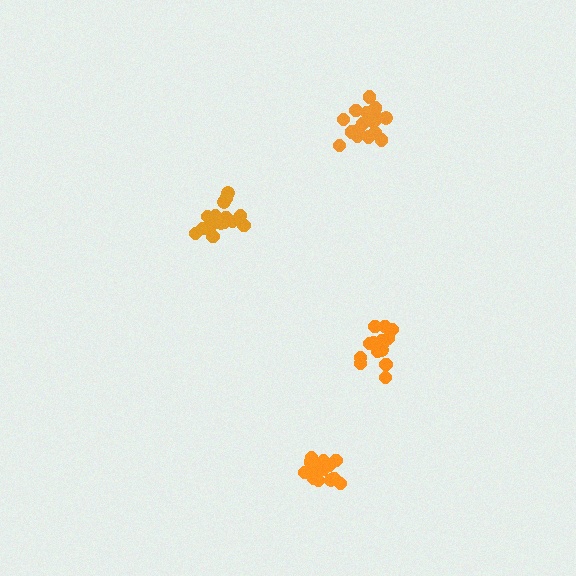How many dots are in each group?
Group 1: 16 dots, Group 2: 14 dots, Group 3: 18 dots, Group 4: 16 dots (64 total).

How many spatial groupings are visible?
There are 4 spatial groupings.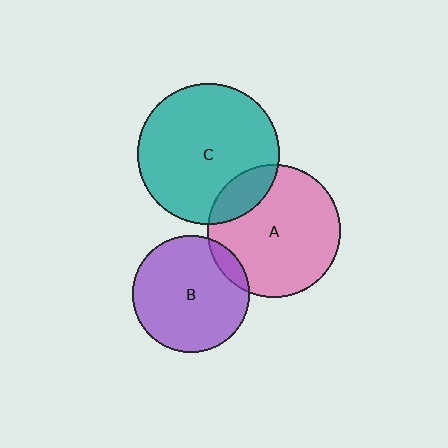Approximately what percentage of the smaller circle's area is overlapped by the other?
Approximately 10%.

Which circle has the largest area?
Circle C (teal).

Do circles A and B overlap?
Yes.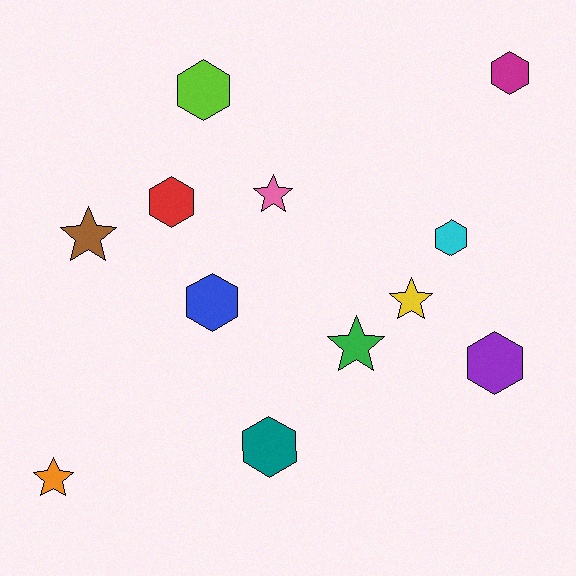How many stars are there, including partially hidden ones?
There are 5 stars.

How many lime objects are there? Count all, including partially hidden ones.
There is 1 lime object.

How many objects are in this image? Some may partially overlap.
There are 12 objects.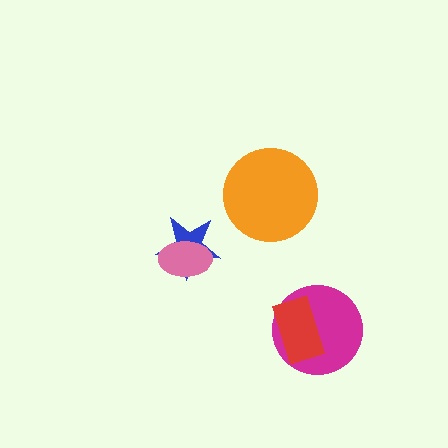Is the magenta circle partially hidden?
Yes, it is partially covered by another shape.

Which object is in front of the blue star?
The pink ellipse is in front of the blue star.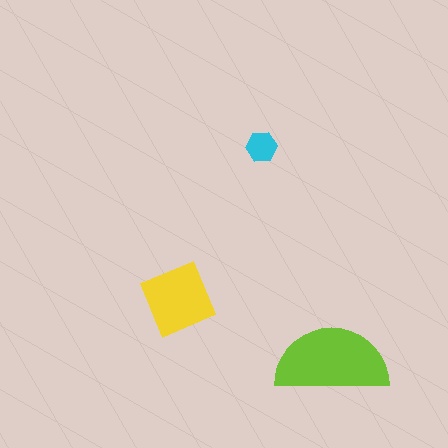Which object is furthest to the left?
The yellow square is leftmost.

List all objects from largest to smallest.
The lime semicircle, the yellow square, the cyan hexagon.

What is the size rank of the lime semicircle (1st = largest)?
1st.